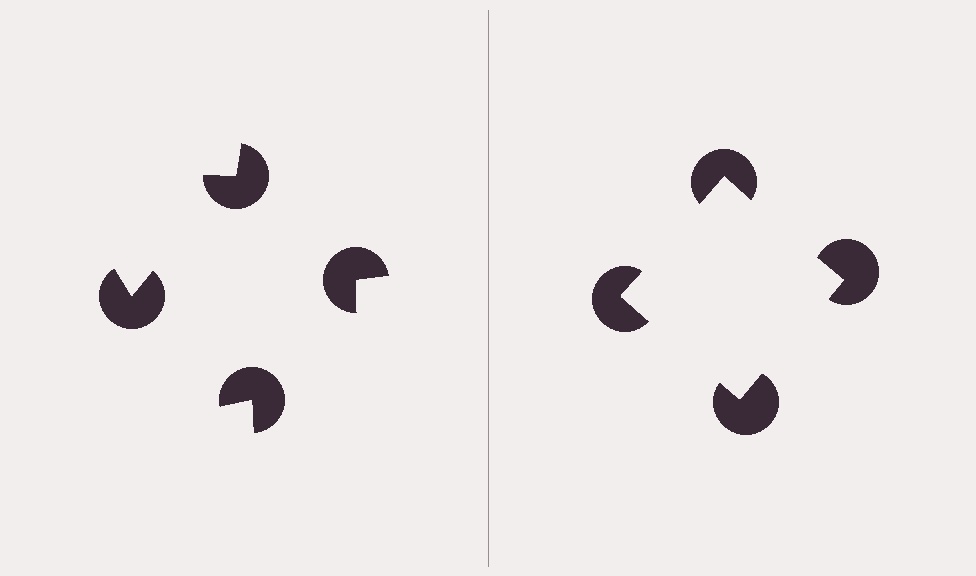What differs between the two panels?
The pac-man discs are positioned identically on both sides; only the wedge orientations differ. On the right they align to a square; on the left they are misaligned.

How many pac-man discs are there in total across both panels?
8 — 4 on each side.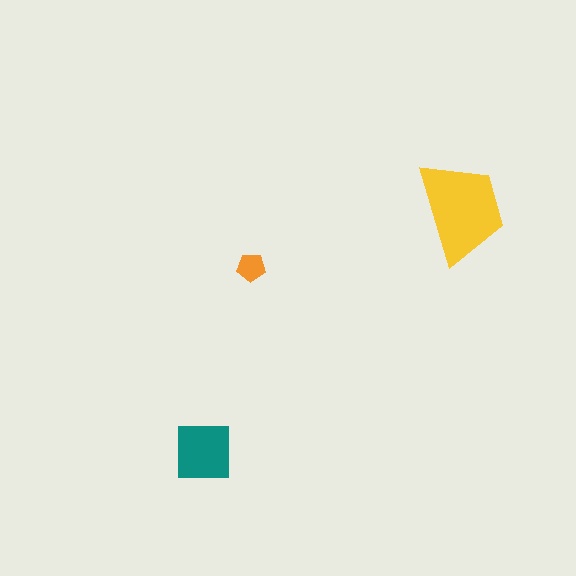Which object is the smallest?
The orange pentagon.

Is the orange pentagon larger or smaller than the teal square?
Smaller.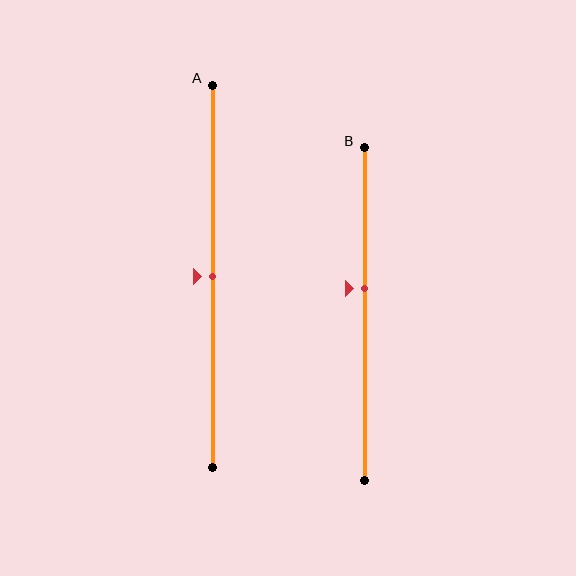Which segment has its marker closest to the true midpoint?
Segment A has its marker closest to the true midpoint.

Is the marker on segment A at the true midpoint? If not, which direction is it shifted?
Yes, the marker on segment A is at the true midpoint.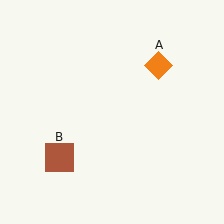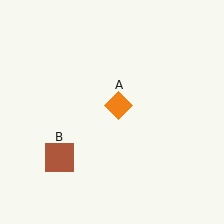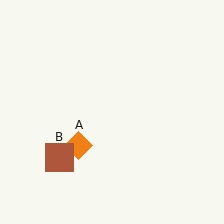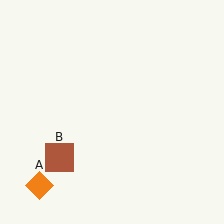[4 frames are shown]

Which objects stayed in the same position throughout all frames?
Brown square (object B) remained stationary.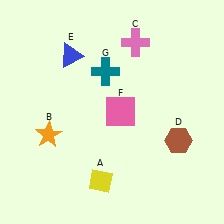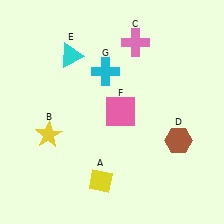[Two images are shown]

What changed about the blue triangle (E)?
In Image 1, E is blue. In Image 2, it changed to cyan.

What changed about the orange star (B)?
In Image 1, B is orange. In Image 2, it changed to yellow.